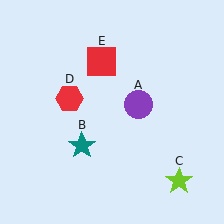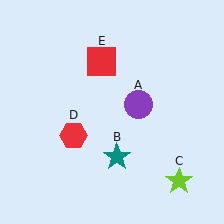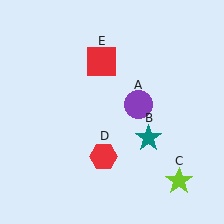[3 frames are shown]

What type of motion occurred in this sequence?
The teal star (object B), red hexagon (object D) rotated counterclockwise around the center of the scene.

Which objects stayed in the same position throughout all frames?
Purple circle (object A) and lime star (object C) and red square (object E) remained stationary.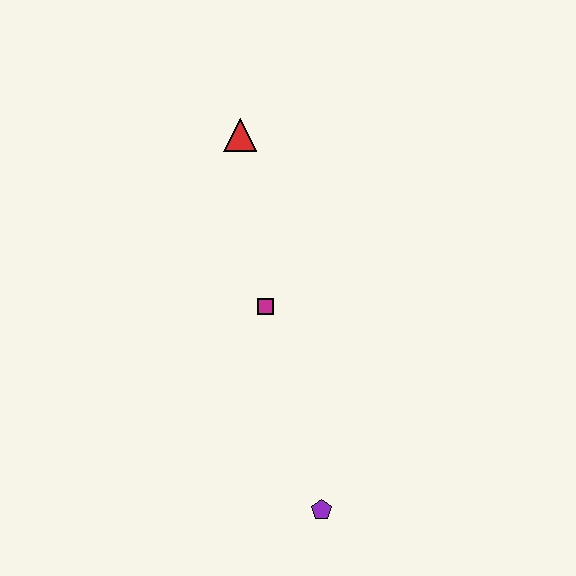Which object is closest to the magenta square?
The red triangle is closest to the magenta square.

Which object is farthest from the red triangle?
The purple pentagon is farthest from the red triangle.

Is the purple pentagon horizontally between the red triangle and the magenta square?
No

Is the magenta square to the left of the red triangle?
No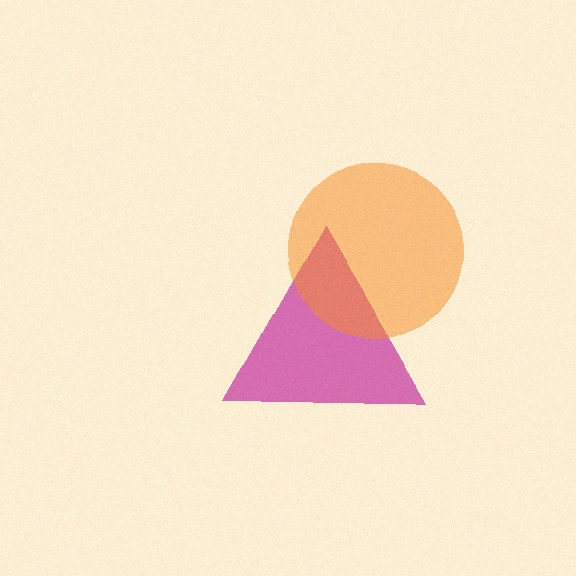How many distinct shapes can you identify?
There are 2 distinct shapes: a magenta triangle, an orange circle.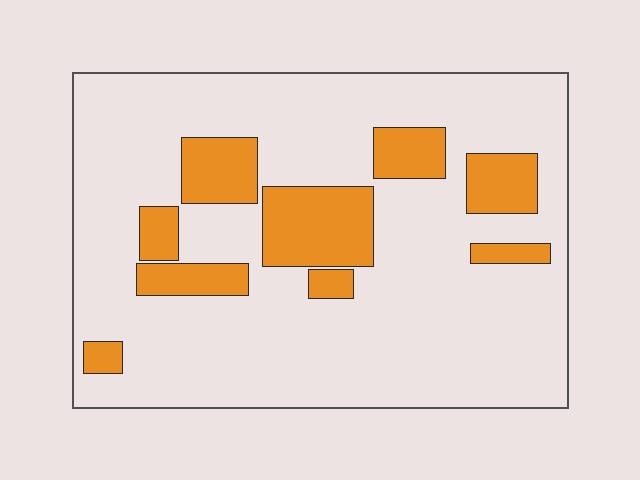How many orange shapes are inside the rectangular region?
9.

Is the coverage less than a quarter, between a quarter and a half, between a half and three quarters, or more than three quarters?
Less than a quarter.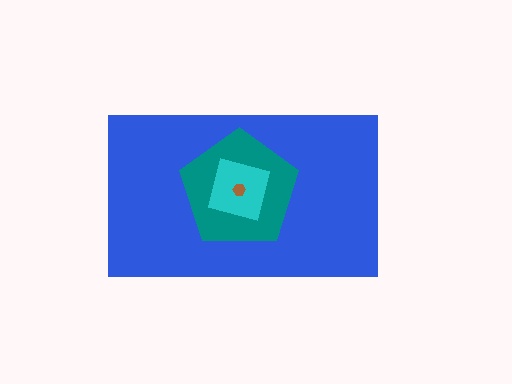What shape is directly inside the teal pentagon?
The cyan square.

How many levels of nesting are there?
4.